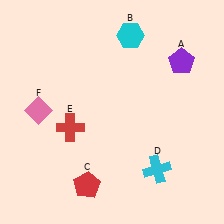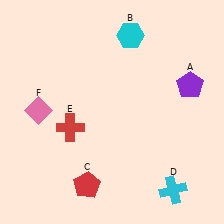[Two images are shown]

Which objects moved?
The objects that moved are: the purple pentagon (A), the cyan cross (D).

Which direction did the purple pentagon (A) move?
The purple pentagon (A) moved down.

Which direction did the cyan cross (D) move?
The cyan cross (D) moved down.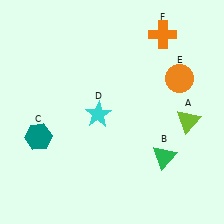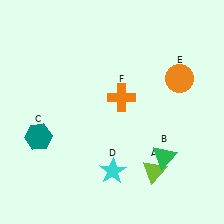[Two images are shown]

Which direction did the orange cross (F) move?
The orange cross (F) moved down.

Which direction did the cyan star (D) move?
The cyan star (D) moved down.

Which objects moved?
The objects that moved are: the lime triangle (A), the cyan star (D), the orange cross (F).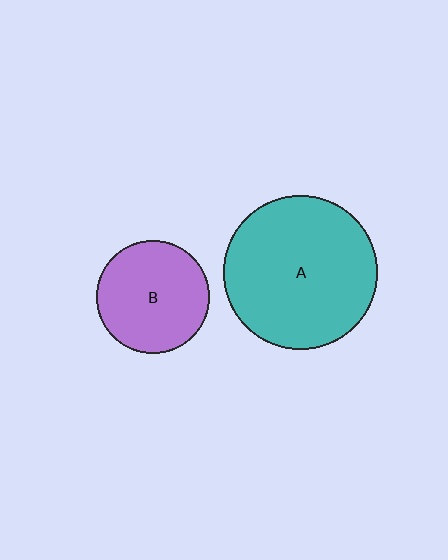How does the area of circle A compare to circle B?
Approximately 1.8 times.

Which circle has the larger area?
Circle A (teal).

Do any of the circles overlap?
No, none of the circles overlap.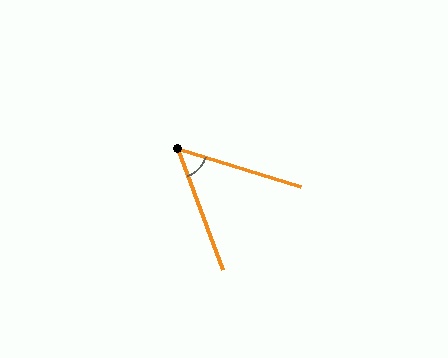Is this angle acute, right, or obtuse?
It is acute.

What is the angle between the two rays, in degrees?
Approximately 53 degrees.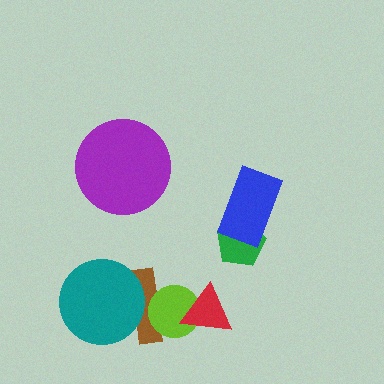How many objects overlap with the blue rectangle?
1 object overlaps with the blue rectangle.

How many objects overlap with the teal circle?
1 object overlaps with the teal circle.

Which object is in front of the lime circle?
The red triangle is in front of the lime circle.